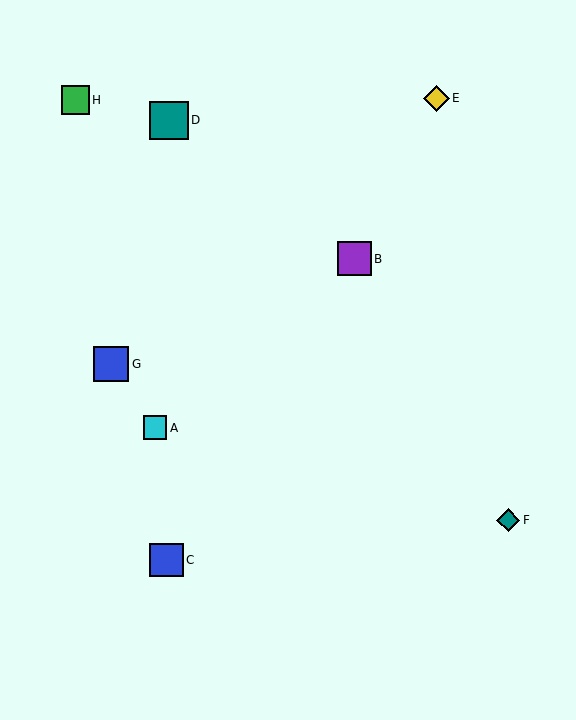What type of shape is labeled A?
Shape A is a cyan square.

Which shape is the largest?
The teal square (labeled D) is the largest.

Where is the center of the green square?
The center of the green square is at (75, 100).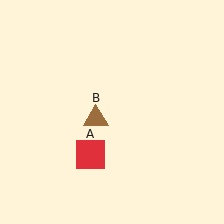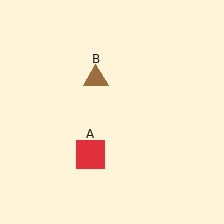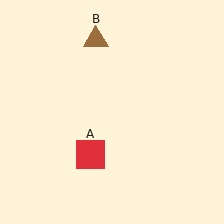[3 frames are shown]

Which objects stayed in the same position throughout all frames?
Red square (object A) remained stationary.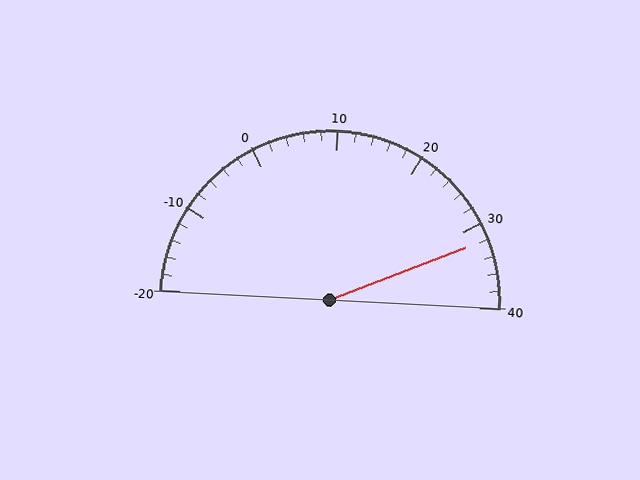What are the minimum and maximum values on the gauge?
The gauge ranges from -20 to 40.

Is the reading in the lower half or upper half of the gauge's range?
The reading is in the upper half of the range (-20 to 40).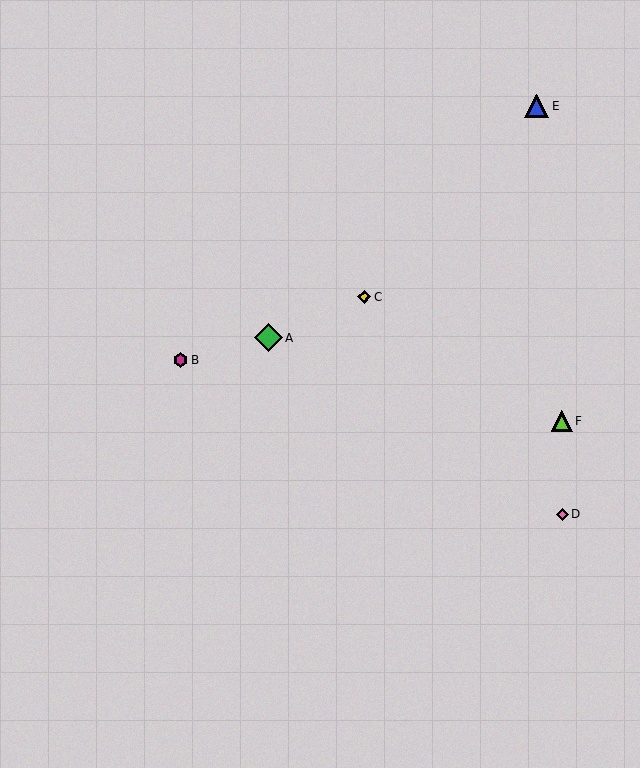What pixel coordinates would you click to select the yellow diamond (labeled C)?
Click at (364, 297) to select the yellow diamond C.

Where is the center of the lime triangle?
The center of the lime triangle is at (562, 421).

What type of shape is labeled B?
Shape B is a magenta hexagon.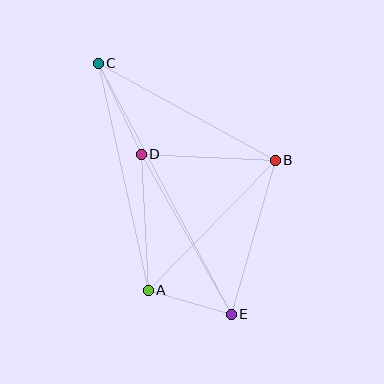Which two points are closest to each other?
Points A and E are closest to each other.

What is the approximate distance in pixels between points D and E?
The distance between D and E is approximately 184 pixels.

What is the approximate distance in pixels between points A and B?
The distance between A and B is approximately 182 pixels.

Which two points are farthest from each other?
Points C and E are farthest from each other.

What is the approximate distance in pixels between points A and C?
The distance between A and C is approximately 233 pixels.